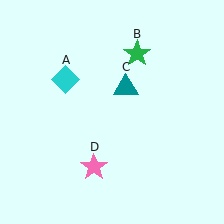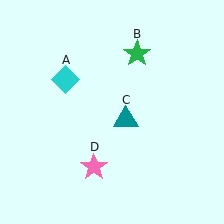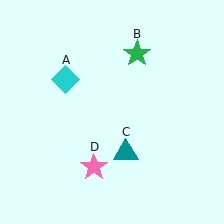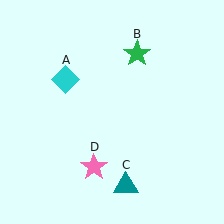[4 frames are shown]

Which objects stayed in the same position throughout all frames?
Cyan diamond (object A) and green star (object B) and pink star (object D) remained stationary.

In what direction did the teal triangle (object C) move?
The teal triangle (object C) moved down.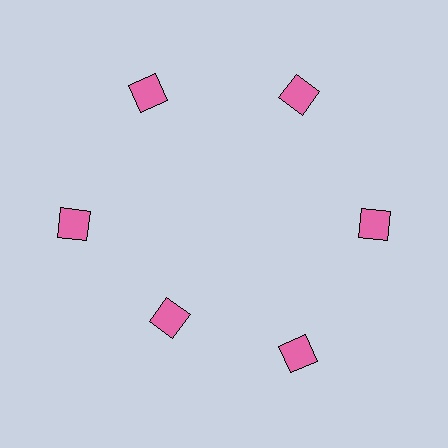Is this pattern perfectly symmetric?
No. The 6 pink squares are arranged in a ring, but one element near the 7 o'clock position is pulled inward toward the center, breaking the 6-fold rotational symmetry.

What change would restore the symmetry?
The symmetry would be restored by moving it outward, back onto the ring so that all 6 squares sit at equal angles and equal distance from the center.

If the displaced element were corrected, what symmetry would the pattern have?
It would have 6-fold rotational symmetry — the pattern would map onto itself every 60 degrees.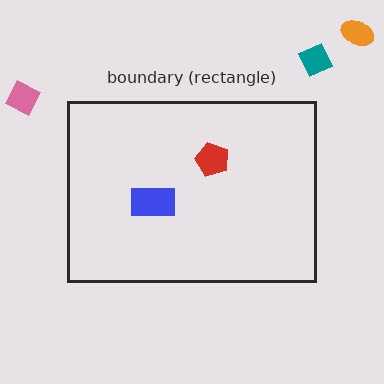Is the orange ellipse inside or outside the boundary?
Outside.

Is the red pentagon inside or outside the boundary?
Inside.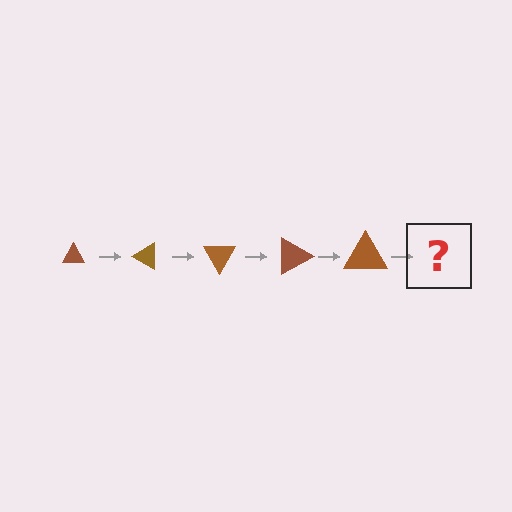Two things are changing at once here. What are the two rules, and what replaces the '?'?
The two rules are that the triangle grows larger each step and it rotates 30 degrees each step. The '?' should be a triangle, larger than the previous one and rotated 150 degrees from the start.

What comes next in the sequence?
The next element should be a triangle, larger than the previous one and rotated 150 degrees from the start.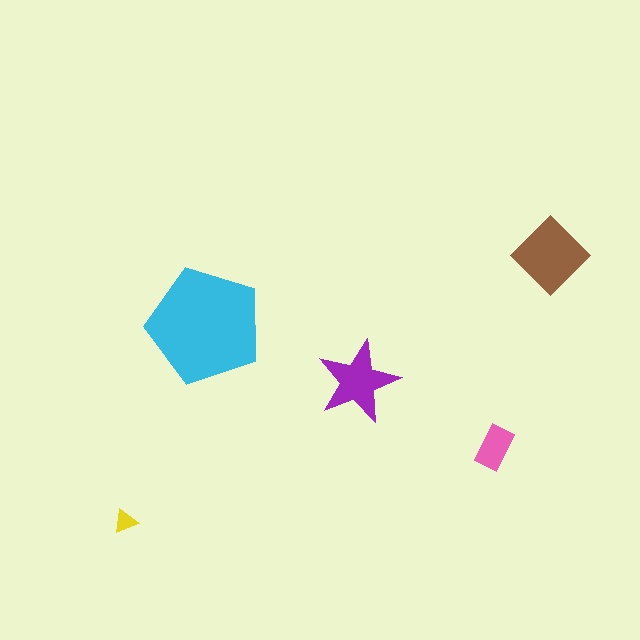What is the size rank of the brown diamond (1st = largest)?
2nd.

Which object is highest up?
The brown diamond is topmost.